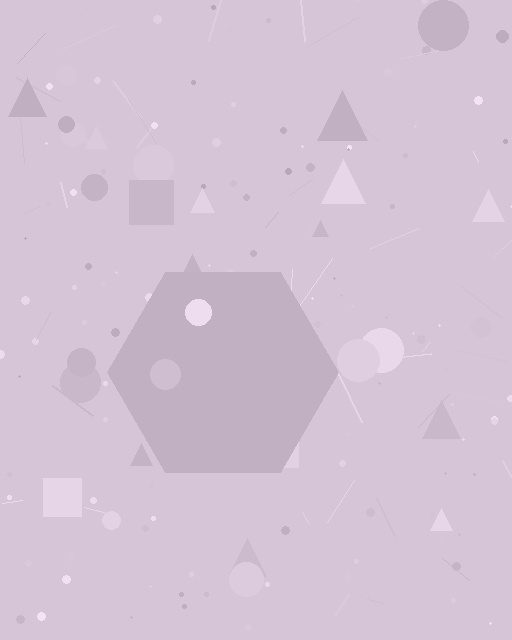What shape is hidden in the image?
A hexagon is hidden in the image.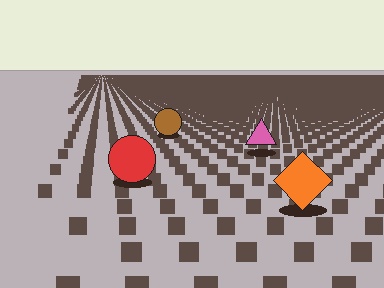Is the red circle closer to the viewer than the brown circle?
Yes. The red circle is closer — you can tell from the texture gradient: the ground texture is coarser near it.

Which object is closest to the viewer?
The orange diamond is closest. The texture marks near it are larger and more spread out.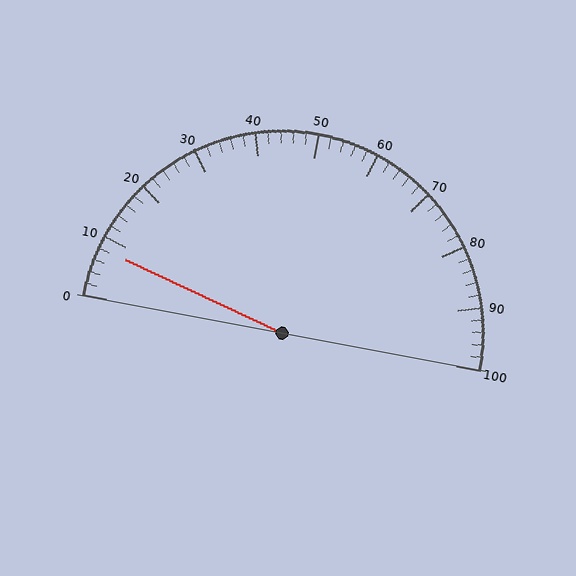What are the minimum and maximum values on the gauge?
The gauge ranges from 0 to 100.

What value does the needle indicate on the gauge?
The needle indicates approximately 8.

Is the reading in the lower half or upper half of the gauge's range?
The reading is in the lower half of the range (0 to 100).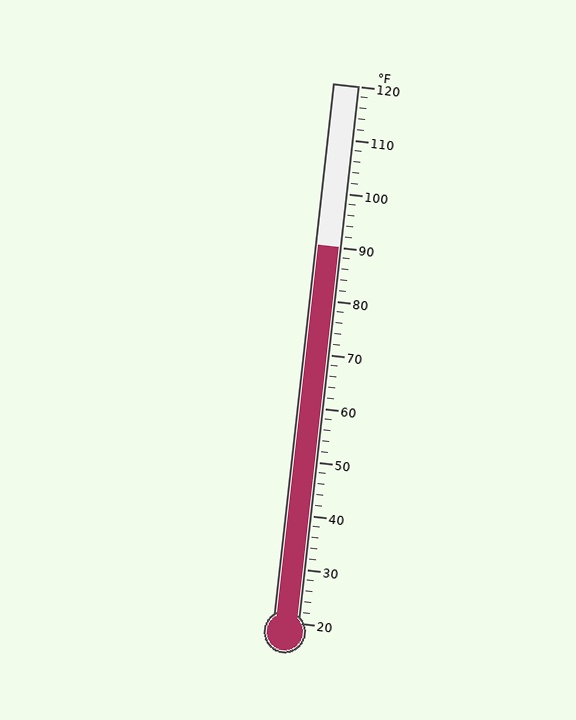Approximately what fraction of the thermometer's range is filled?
The thermometer is filled to approximately 70% of its range.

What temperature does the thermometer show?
The thermometer shows approximately 90°F.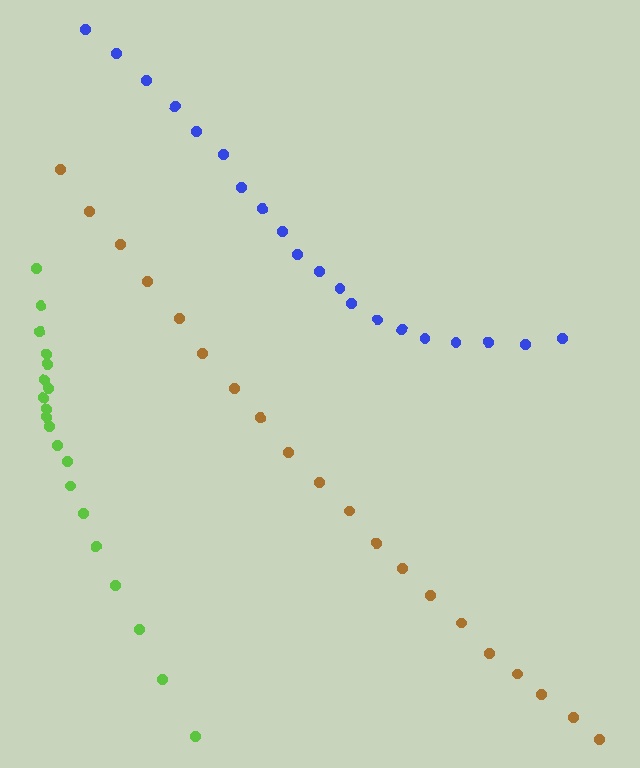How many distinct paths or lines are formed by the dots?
There are 3 distinct paths.